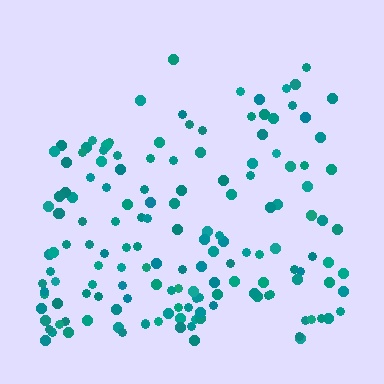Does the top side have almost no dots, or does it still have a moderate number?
Still a moderate number, just noticeably fewer than the bottom.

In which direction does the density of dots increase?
From top to bottom, with the bottom side densest.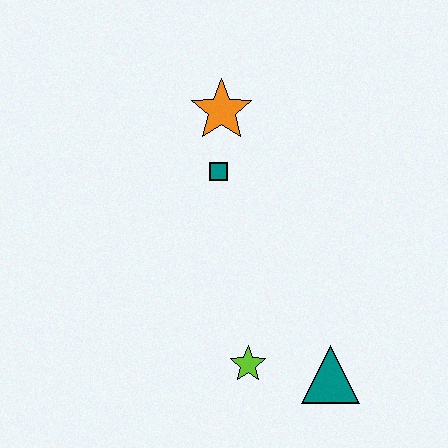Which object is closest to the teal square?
The orange star is closest to the teal square.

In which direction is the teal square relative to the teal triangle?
The teal square is above the teal triangle.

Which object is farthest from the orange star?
The teal triangle is farthest from the orange star.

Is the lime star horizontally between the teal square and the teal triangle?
Yes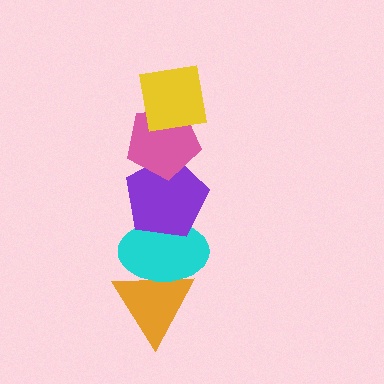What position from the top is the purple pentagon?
The purple pentagon is 3rd from the top.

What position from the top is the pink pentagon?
The pink pentagon is 2nd from the top.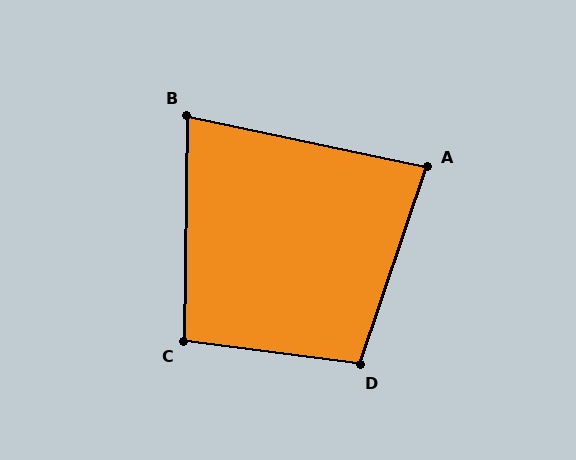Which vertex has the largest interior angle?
D, at approximately 101 degrees.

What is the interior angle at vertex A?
Approximately 83 degrees (acute).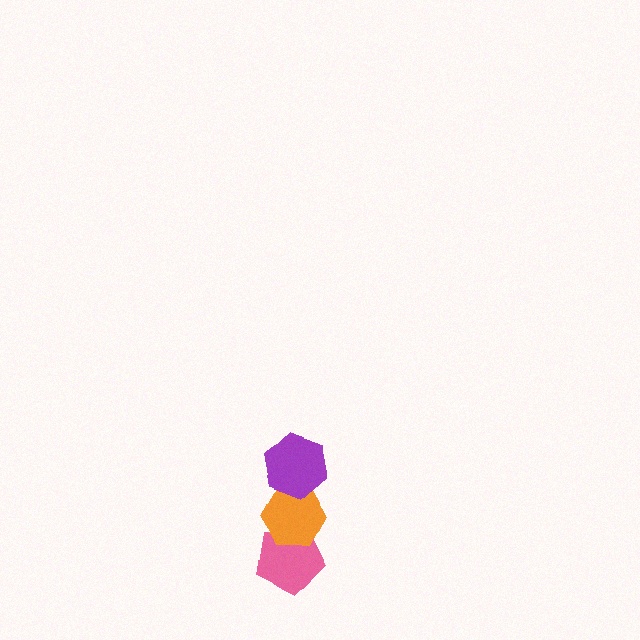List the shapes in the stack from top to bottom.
From top to bottom: the purple hexagon, the orange hexagon, the pink pentagon.